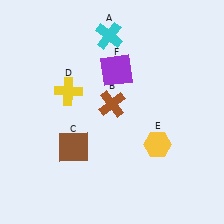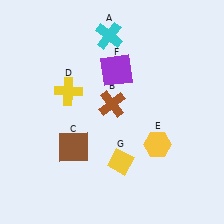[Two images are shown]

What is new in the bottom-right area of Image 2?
A yellow diamond (G) was added in the bottom-right area of Image 2.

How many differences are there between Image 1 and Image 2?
There is 1 difference between the two images.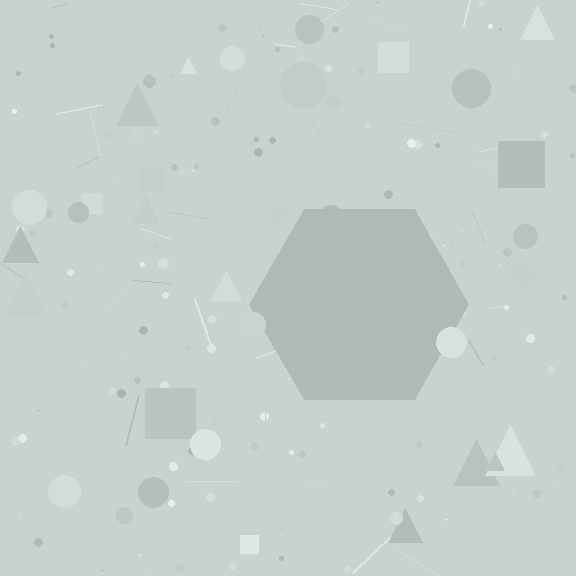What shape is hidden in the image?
A hexagon is hidden in the image.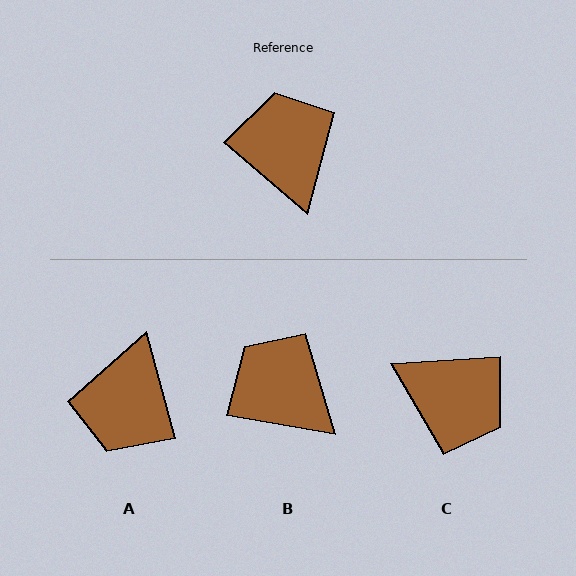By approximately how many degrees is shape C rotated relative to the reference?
Approximately 135 degrees clockwise.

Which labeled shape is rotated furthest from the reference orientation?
A, about 146 degrees away.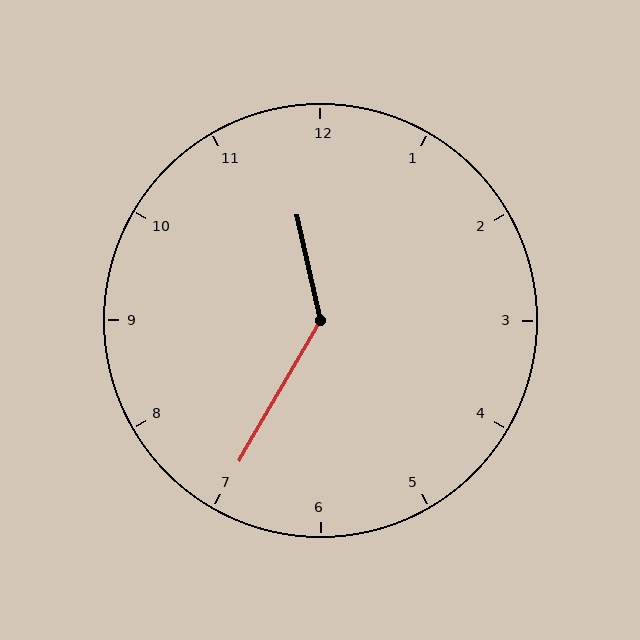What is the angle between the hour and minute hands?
Approximately 138 degrees.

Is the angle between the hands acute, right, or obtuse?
It is obtuse.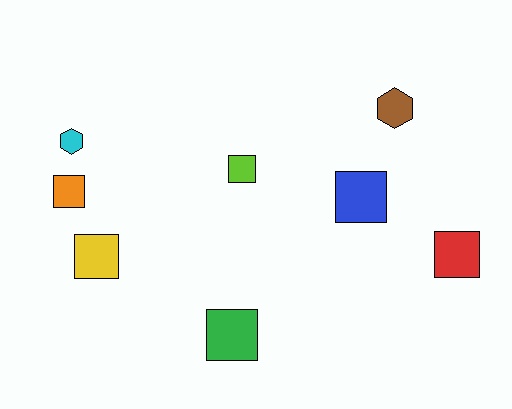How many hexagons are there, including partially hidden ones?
There are 2 hexagons.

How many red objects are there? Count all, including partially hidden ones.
There is 1 red object.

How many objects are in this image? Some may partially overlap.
There are 8 objects.